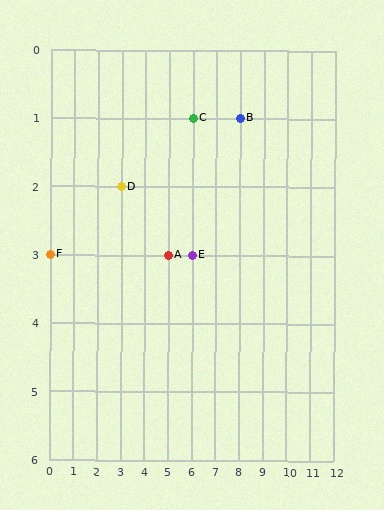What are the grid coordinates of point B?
Point B is at grid coordinates (8, 1).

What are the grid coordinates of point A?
Point A is at grid coordinates (5, 3).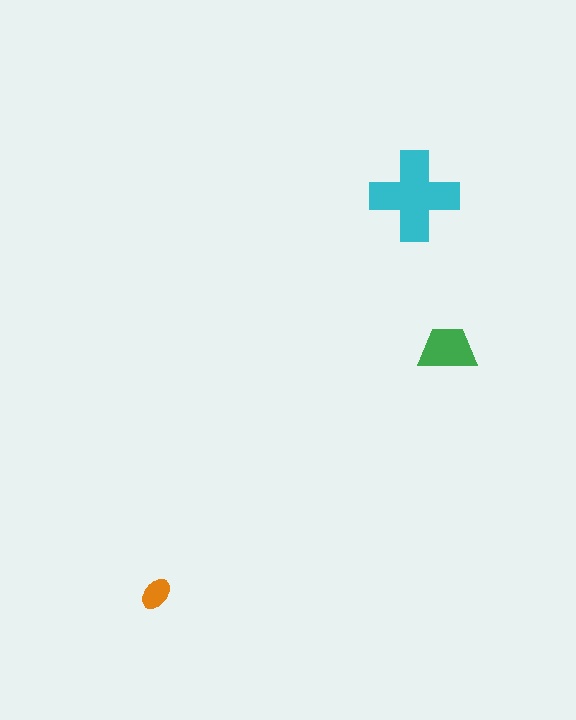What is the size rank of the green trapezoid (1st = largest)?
2nd.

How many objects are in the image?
There are 3 objects in the image.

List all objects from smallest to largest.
The orange ellipse, the green trapezoid, the cyan cross.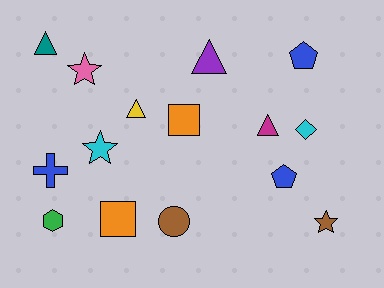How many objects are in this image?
There are 15 objects.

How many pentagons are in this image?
There are 2 pentagons.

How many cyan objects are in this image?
There are 2 cyan objects.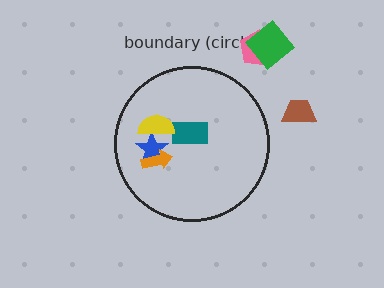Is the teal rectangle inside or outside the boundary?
Inside.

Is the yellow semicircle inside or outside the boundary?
Inside.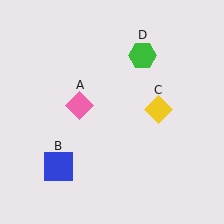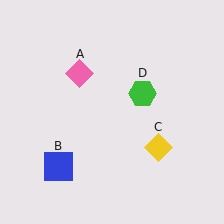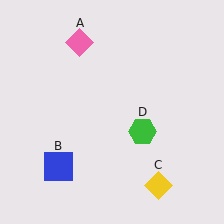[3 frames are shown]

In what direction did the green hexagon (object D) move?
The green hexagon (object D) moved down.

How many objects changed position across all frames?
3 objects changed position: pink diamond (object A), yellow diamond (object C), green hexagon (object D).